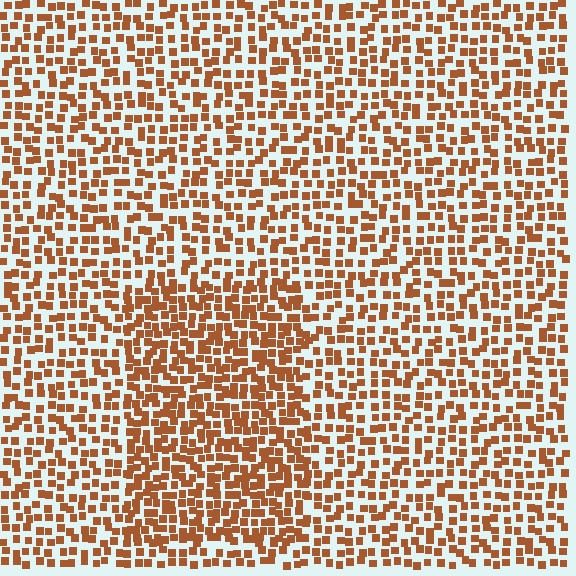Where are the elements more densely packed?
The elements are more densely packed inside the rectangle boundary.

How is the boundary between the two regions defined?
The boundary is defined by a change in element density (approximately 1.6x ratio). All elements are the same color, size, and shape.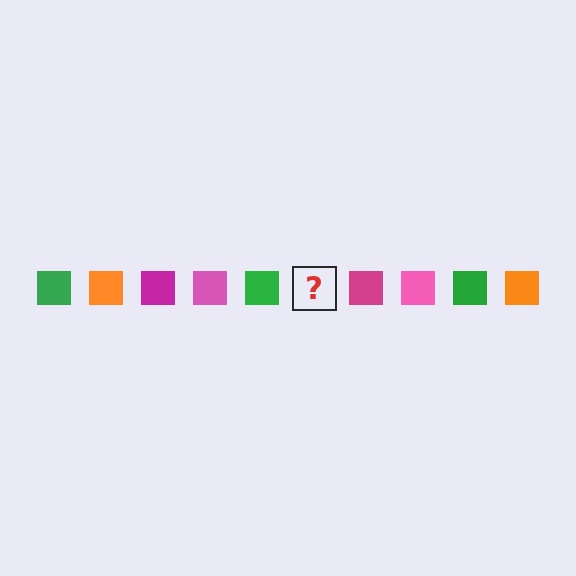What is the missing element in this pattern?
The missing element is an orange square.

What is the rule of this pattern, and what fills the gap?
The rule is that the pattern cycles through green, orange, magenta, pink squares. The gap should be filled with an orange square.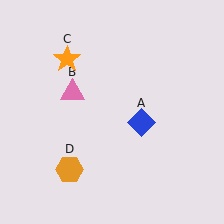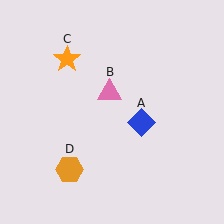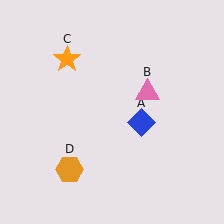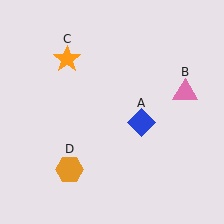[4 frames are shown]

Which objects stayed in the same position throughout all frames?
Blue diamond (object A) and orange star (object C) and orange hexagon (object D) remained stationary.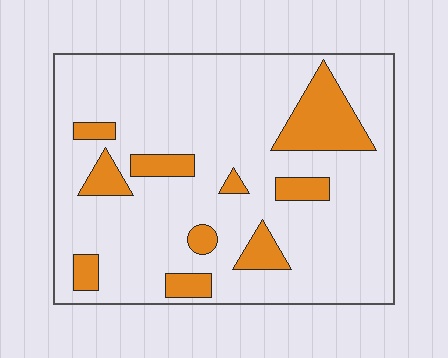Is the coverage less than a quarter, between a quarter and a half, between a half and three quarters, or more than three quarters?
Less than a quarter.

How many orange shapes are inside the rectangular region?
10.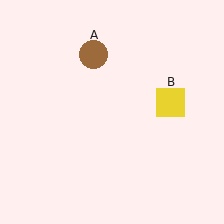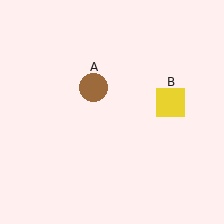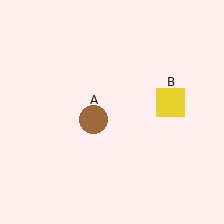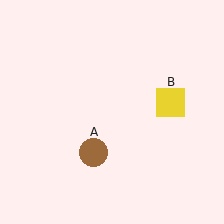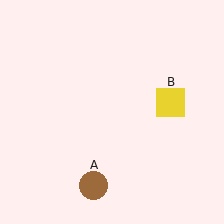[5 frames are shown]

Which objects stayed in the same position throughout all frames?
Yellow square (object B) remained stationary.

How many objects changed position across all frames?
1 object changed position: brown circle (object A).